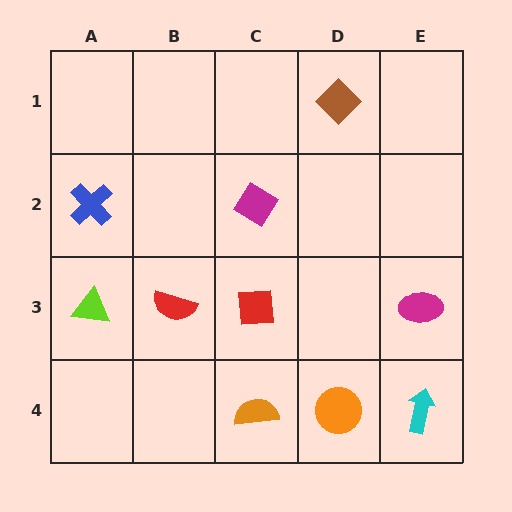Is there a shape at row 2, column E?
No, that cell is empty.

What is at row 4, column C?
An orange semicircle.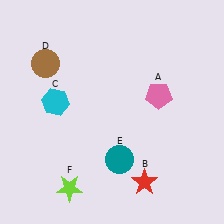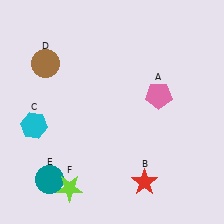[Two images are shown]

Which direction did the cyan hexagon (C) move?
The cyan hexagon (C) moved down.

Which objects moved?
The objects that moved are: the cyan hexagon (C), the teal circle (E).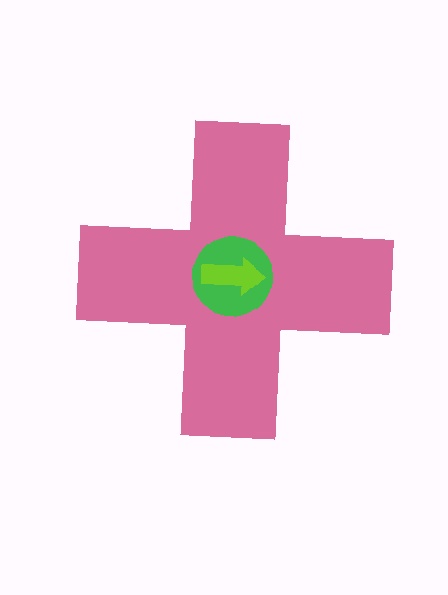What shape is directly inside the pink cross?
The green circle.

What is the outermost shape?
The pink cross.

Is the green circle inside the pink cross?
Yes.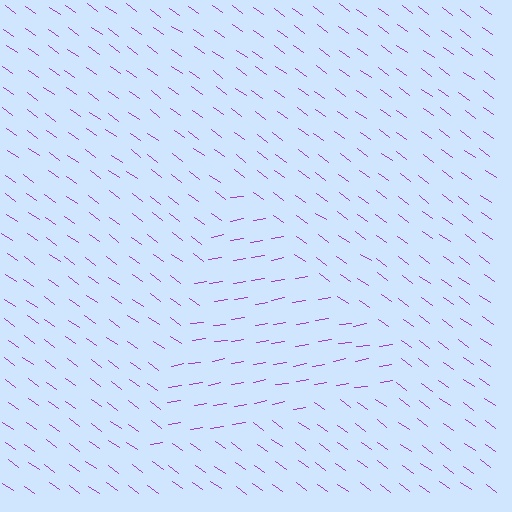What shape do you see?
I see a triangle.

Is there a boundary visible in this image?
Yes, there is a texture boundary formed by a change in line orientation.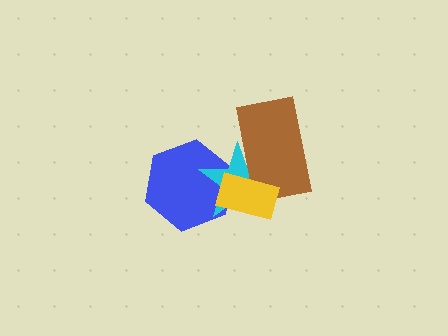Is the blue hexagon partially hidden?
Yes, it is partially covered by another shape.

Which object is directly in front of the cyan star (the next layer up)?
The brown rectangle is directly in front of the cyan star.